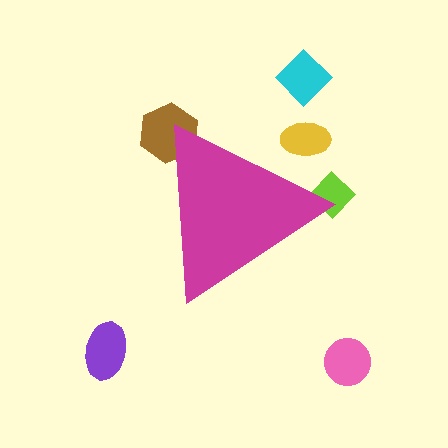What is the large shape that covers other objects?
A magenta triangle.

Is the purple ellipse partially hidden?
No, the purple ellipse is fully visible.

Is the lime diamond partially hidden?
Yes, the lime diamond is partially hidden behind the magenta triangle.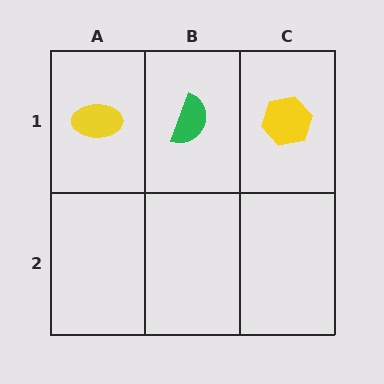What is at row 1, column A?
A yellow ellipse.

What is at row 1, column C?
A yellow hexagon.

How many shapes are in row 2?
0 shapes.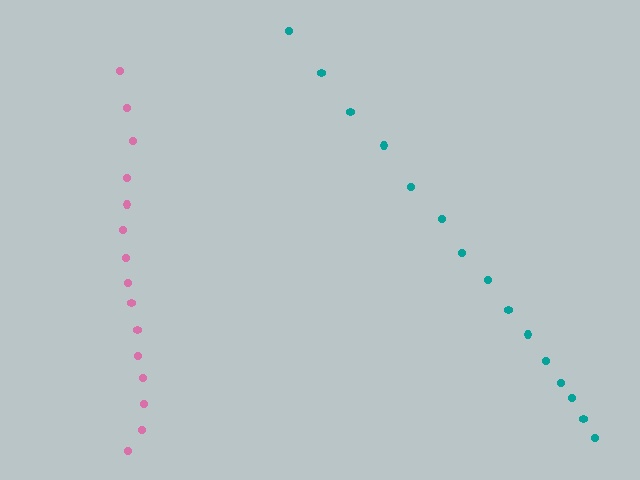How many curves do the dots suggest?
There are 2 distinct paths.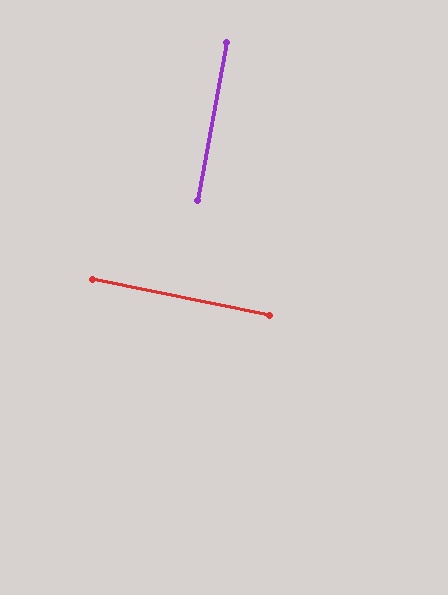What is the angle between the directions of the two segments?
Approximately 89 degrees.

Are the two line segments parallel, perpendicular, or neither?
Perpendicular — they meet at approximately 89°.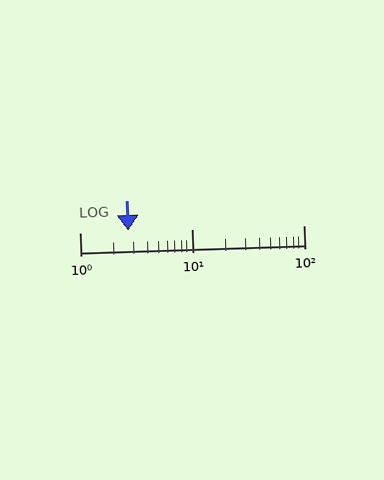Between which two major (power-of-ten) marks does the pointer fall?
The pointer is between 1 and 10.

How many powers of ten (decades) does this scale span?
The scale spans 2 decades, from 1 to 100.